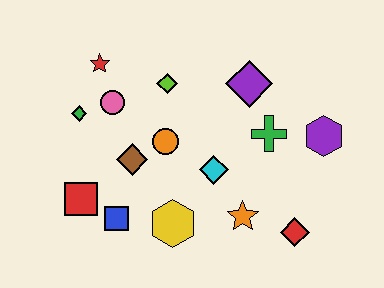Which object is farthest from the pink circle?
The red diamond is farthest from the pink circle.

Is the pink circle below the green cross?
No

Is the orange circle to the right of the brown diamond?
Yes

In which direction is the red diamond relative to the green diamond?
The red diamond is to the right of the green diamond.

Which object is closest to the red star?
The pink circle is closest to the red star.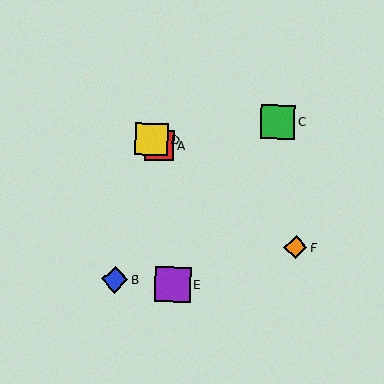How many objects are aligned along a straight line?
3 objects (A, D, F) are aligned along a straight line.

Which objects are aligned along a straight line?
Objects A, D, F are aligned along a straight line.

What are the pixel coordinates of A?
Object A is at (159, 145).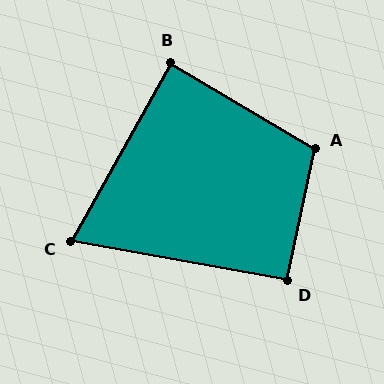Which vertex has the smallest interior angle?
C, at approximately 71 degrees.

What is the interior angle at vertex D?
Approximately 91 degrees (approximately right).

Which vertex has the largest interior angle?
A, at approximately 109 degrees.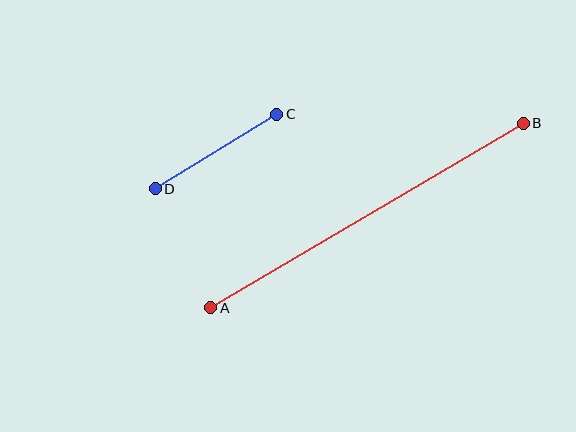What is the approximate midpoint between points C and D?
The midpoint is at approximately (216, 151) pixels.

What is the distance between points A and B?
The distance is approximately 363 pixels.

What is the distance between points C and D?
The distance is approximately 142 pixels.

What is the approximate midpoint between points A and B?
The midpoint is at approximately (367, 215) pixels.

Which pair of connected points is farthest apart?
Points A and B are farthest apart.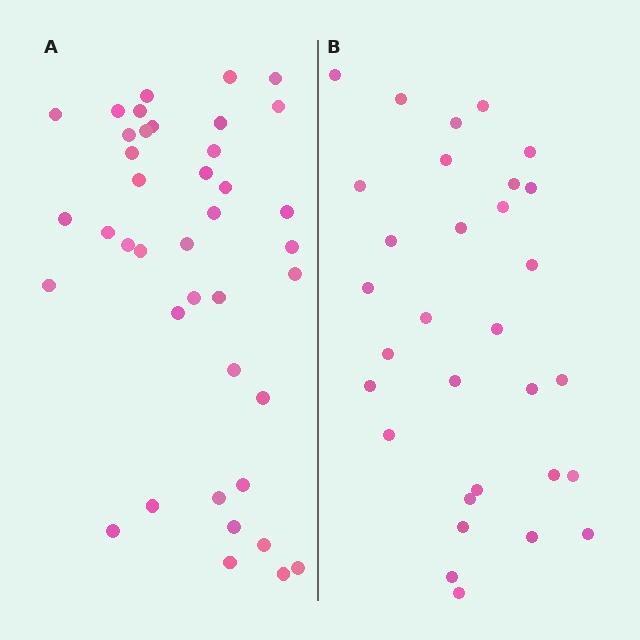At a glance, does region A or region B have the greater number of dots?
Region A (the left region) has more dots.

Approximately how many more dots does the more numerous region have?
Region A has roughly 8 or so more dots than region B.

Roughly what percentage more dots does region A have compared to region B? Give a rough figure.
About 30% more.